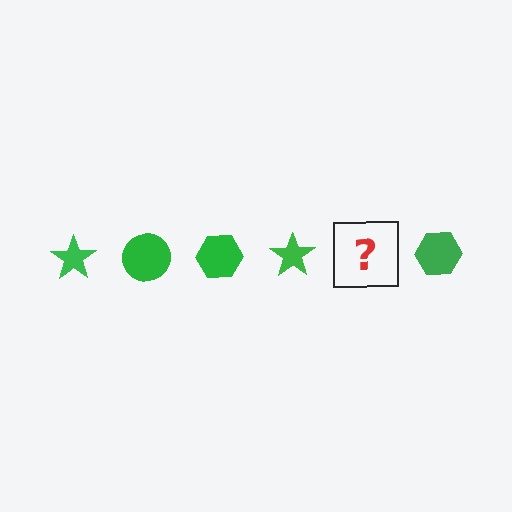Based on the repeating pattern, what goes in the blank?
The blank should be a green circle.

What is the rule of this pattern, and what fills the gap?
The rule is that the pattern cycles through star, circle, hexagon shapes in green. The gap should be filled with a green circle.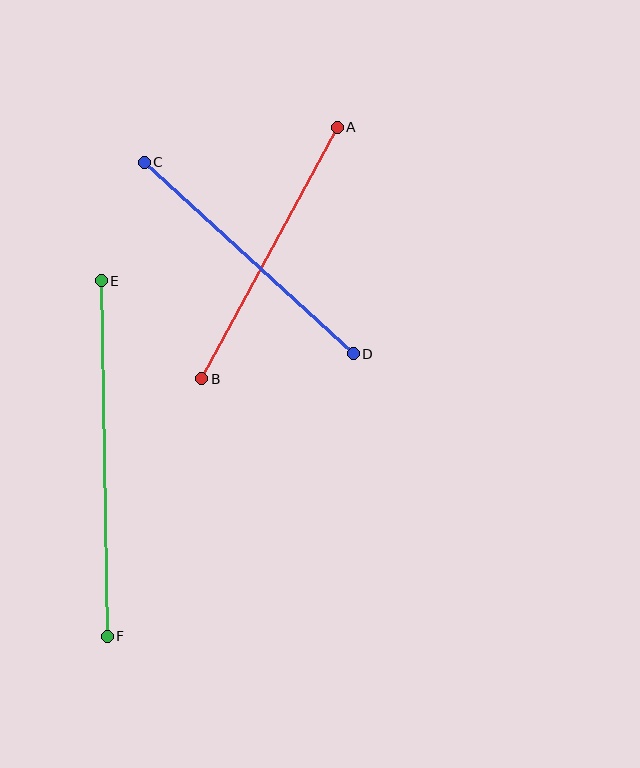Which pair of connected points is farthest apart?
Points E and F are farthest apart.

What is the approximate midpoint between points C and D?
The midpoint is at approximately (249, 258) pixels.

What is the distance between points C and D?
The distance is approximately 283 pixels.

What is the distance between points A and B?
The distance is approximately 286 pixels.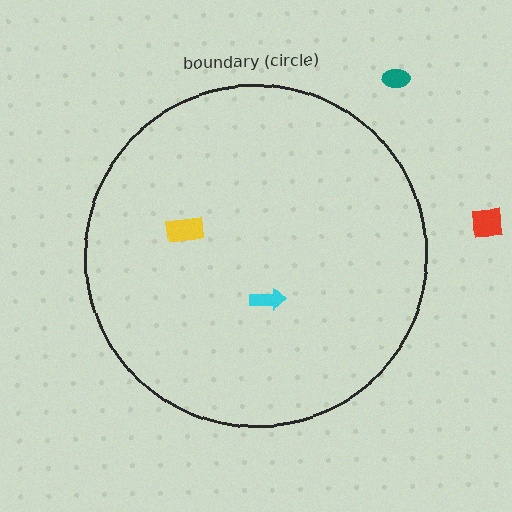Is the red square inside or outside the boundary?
Outside.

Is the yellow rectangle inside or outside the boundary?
Inside.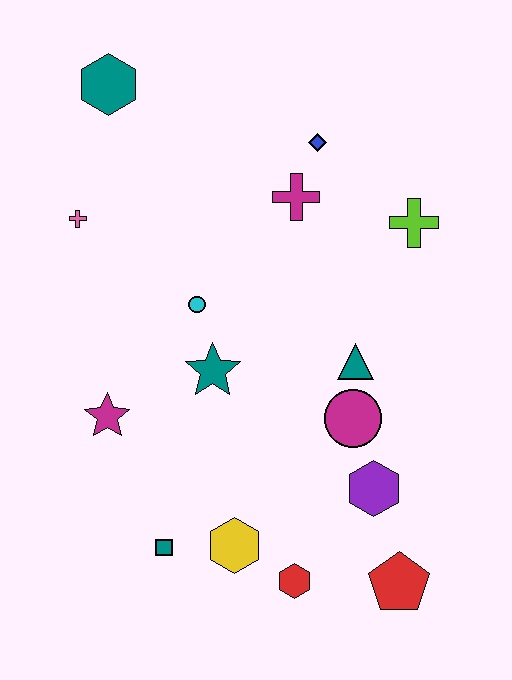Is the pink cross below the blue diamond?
Yes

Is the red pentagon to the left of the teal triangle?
No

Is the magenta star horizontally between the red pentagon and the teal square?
No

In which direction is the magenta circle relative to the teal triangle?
The magenta circle is below the teal triangle.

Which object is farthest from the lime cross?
The teal square is farthest from the lime cross.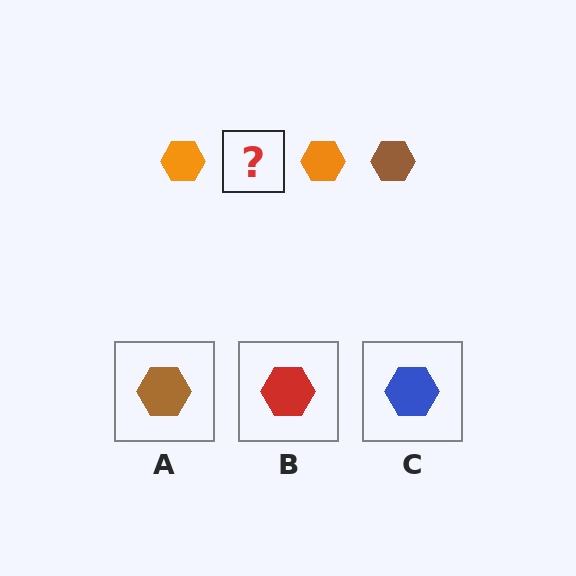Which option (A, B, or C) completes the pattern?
A.